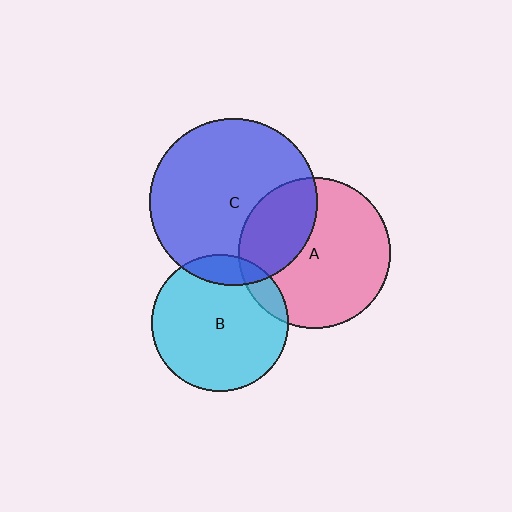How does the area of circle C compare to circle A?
Approximately 1.2 times.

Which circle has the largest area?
Circle C (blue).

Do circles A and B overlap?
Yes.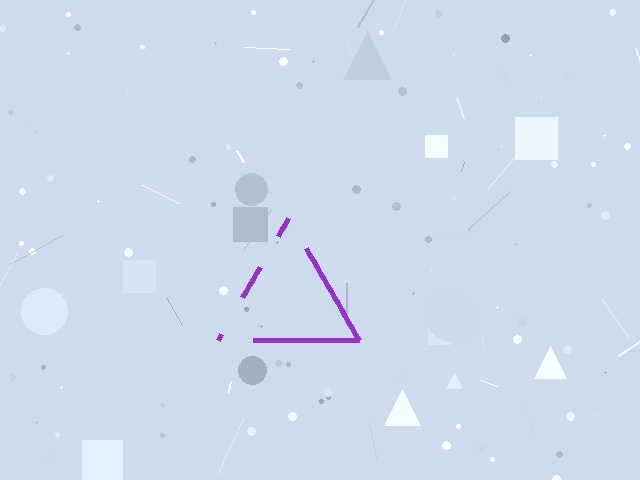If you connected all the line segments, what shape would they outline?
They would outline a triangle.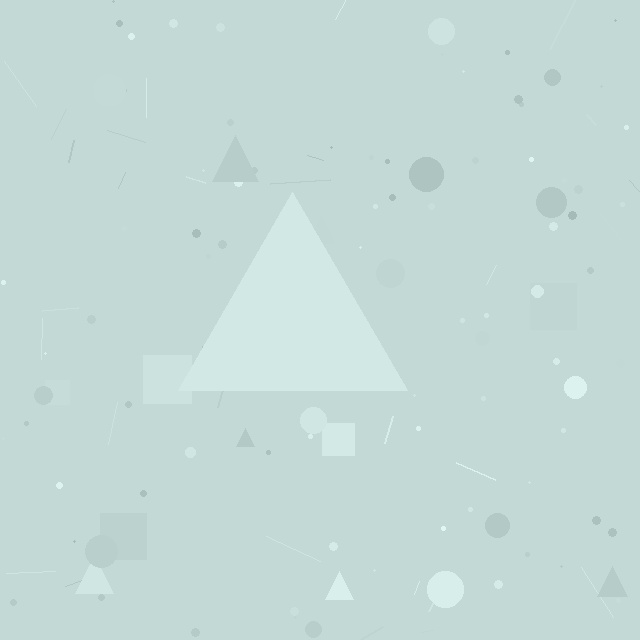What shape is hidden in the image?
A triangle is hidden in the image.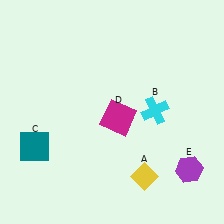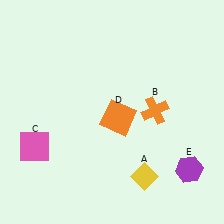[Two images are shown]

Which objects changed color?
B changed from cyan to orange. C changed from teal to pink. D changed from magenta to orange.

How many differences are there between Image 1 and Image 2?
There are 3 differences between the two images.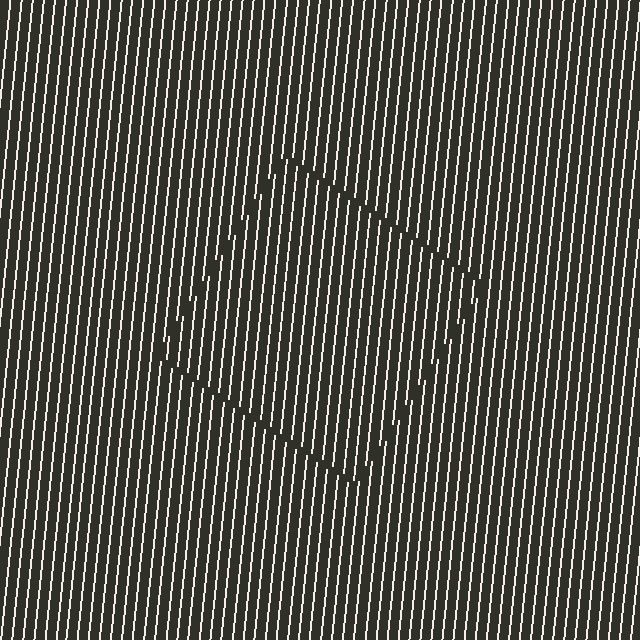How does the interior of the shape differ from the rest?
The interior of the shape contains the same grating, shifted by half a period — the contour is defined by the phase discontinuity where line-ends from the inner and outer gratings abut.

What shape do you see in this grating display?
An illusory square. The interior of the shape contains the same grating, shifted by half a period — the contour is defined by the phase discontinuity where line-ends from the inner and outer gratings abut.